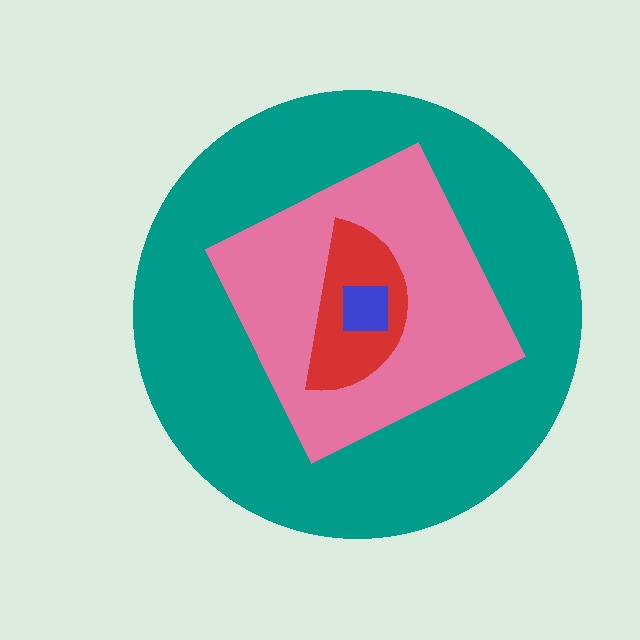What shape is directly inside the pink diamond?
The red semicircle.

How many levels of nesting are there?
4.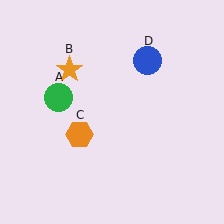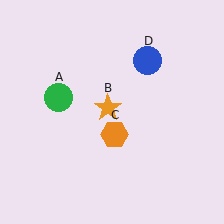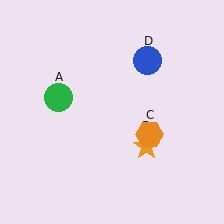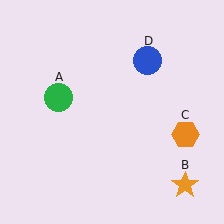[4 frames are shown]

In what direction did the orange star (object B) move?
The orange star (object B) moved down and to the right.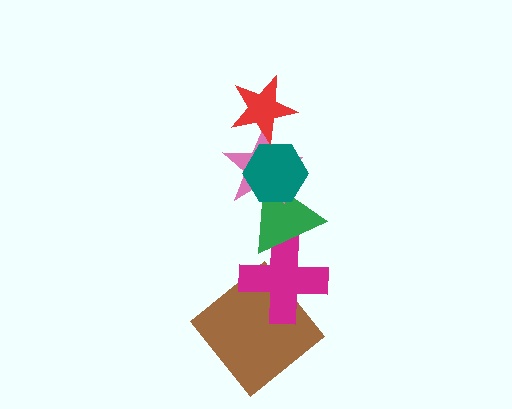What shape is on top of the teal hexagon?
The red star is on top of the teal hexagon.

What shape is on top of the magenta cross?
The green triangle is on top of the magenta cross.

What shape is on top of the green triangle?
The pink star is on top of the green triangle.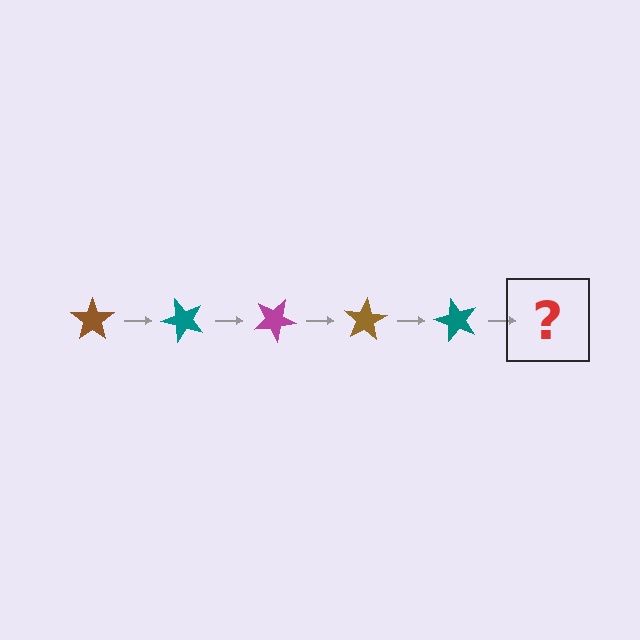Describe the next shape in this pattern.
It should be a magenta star, rotated 250 degrees from the start.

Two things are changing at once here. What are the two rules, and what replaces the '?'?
The two rules are that it rotates 50 degrees each step and the color cycles through brown, teal, and magenta. The '?' should be a magenta star, rotated 250 degrees from the start.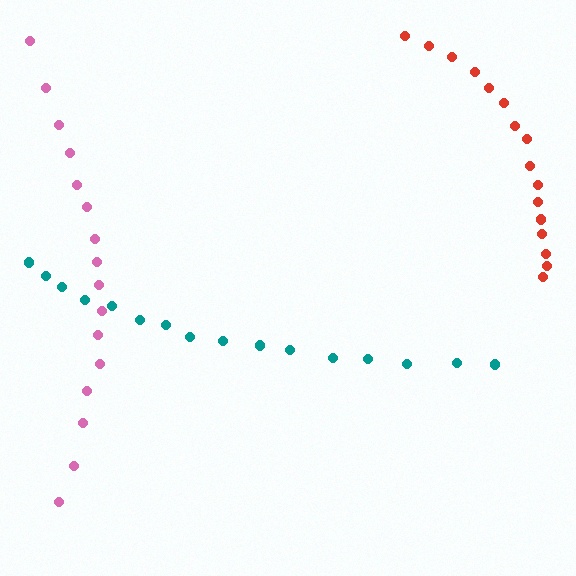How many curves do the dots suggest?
There are 3 distinct paths.